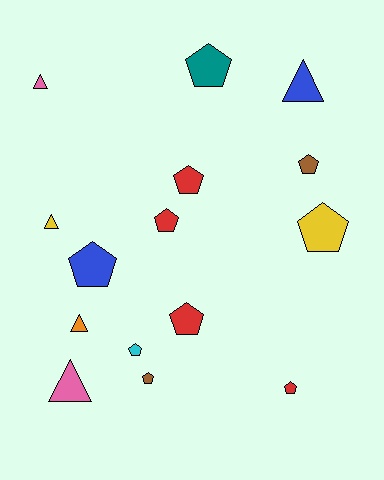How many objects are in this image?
There are 15 objects.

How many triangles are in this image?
There are 5 triangles.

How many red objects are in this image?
There are 4 red objects.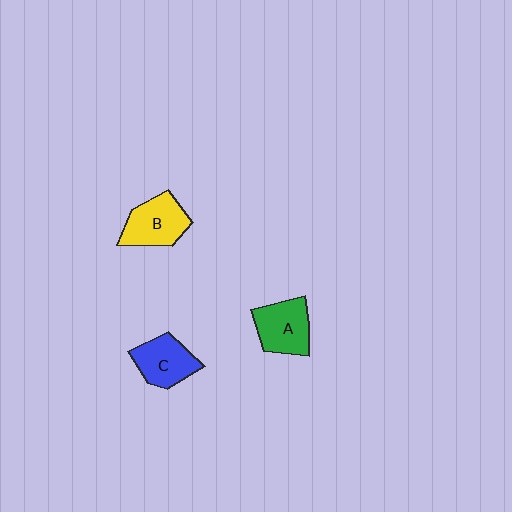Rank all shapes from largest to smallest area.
From largest to smallest: B (yellow), A (green), C (blue).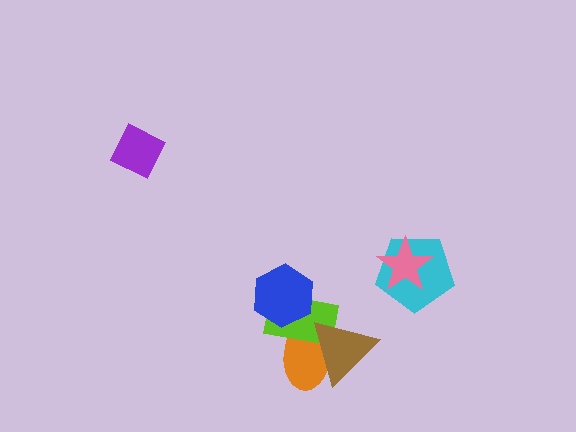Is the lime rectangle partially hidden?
Yes, it is partially covered by another shape.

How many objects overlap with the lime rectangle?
3 objects overlap with the lime rectangle.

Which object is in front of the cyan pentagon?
The pink star is in front of the cyan pentagon.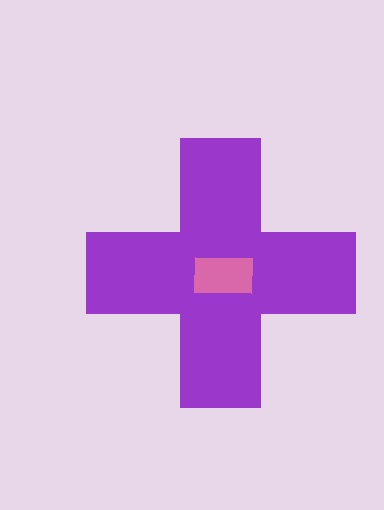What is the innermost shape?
The pink rectangle.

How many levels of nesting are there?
2.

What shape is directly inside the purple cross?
The pink rectangle.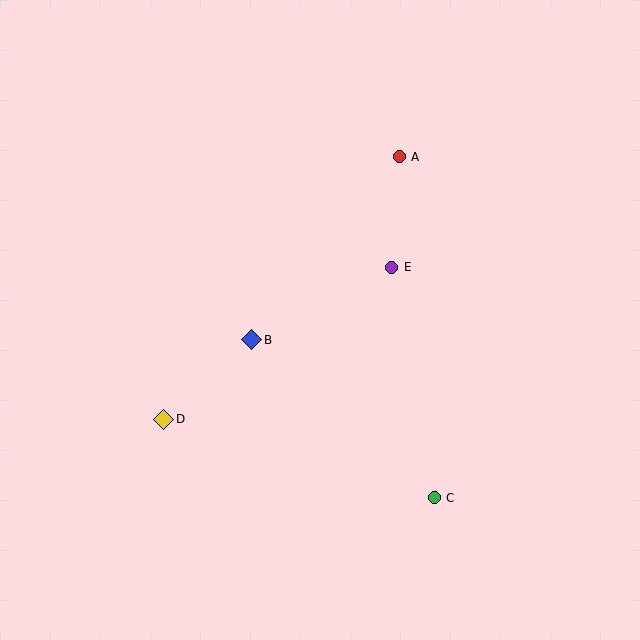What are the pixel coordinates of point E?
Point E is at (392, 267).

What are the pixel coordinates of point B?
Point B is at (252, 340).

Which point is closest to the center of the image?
Point B at (252, 340) is closest to the center.